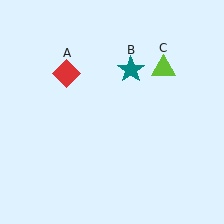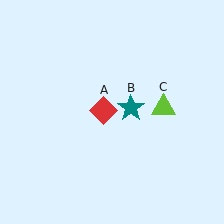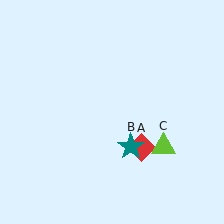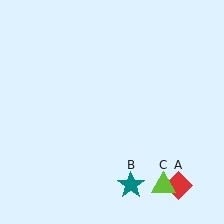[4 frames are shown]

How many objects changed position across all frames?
3 objects changed position: red diamond (object A), teal star (object B), lime triangle (object C).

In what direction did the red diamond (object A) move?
The red diamond (object A) moved down and to the right.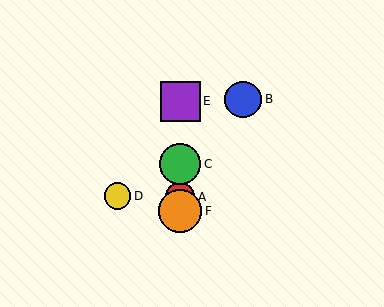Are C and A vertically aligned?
Yes, both are at x≈180.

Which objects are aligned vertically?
Objects A, C, E, F are aligned vertically.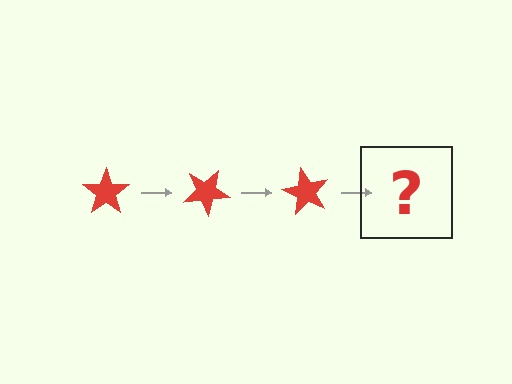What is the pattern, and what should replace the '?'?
The pattern is that the star rotates 30 degrees each step. The '?' should be a red star rotated 90 degrees.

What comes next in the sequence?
The next element should be a red star rotated 90 degrees.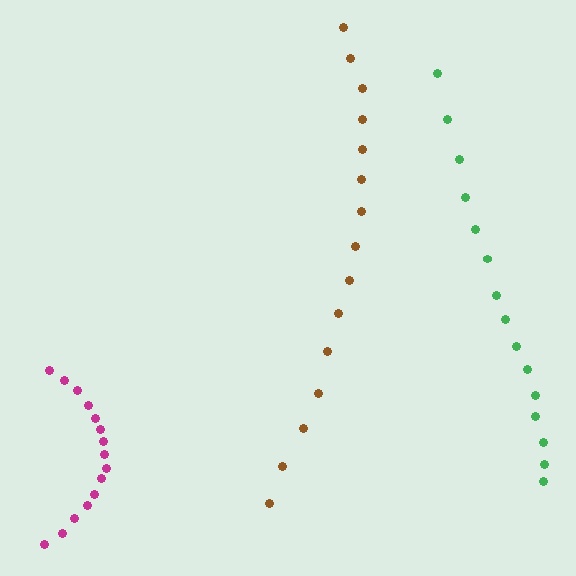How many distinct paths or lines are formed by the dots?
There are 3 distinct paths.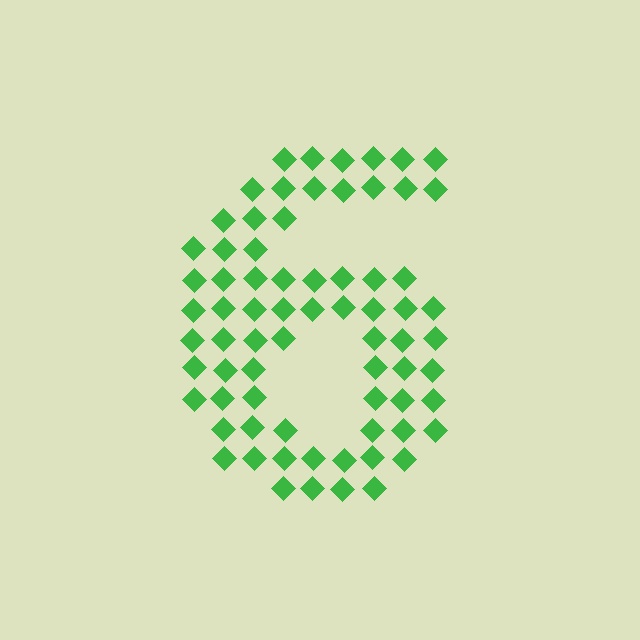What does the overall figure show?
The overall figure shows the digit 6.